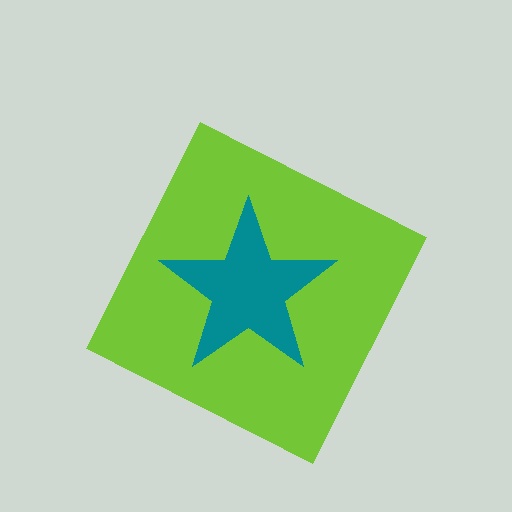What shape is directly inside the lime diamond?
The teal star.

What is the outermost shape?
The lime diamond.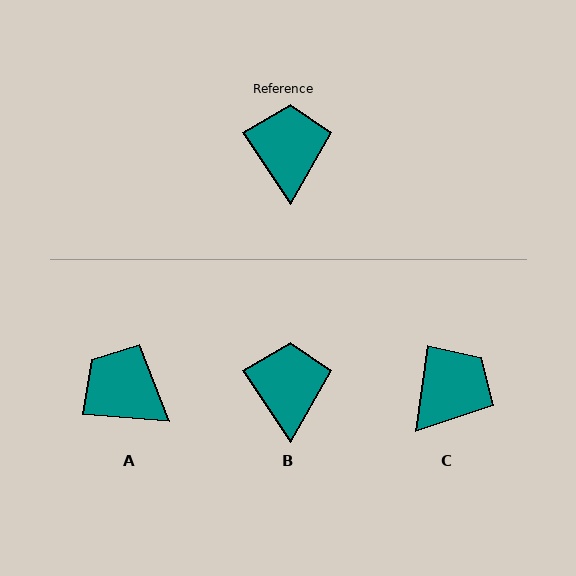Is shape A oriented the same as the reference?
No, it is off by about 51 degrees.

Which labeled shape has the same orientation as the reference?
B.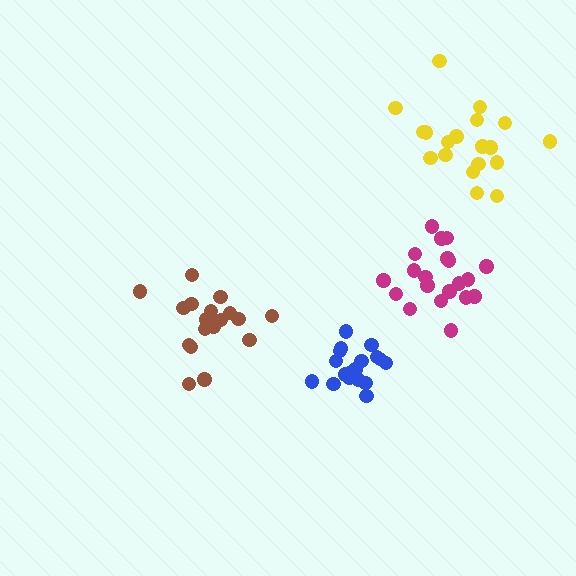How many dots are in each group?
Group 1: 18 dots, Group 2: 19 dots, Group 3: 19 dots, Group 4: 20 dots (76 total).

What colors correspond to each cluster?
The clusters are colored: blue, brown, yellow, magenta.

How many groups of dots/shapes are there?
There are 4 groups.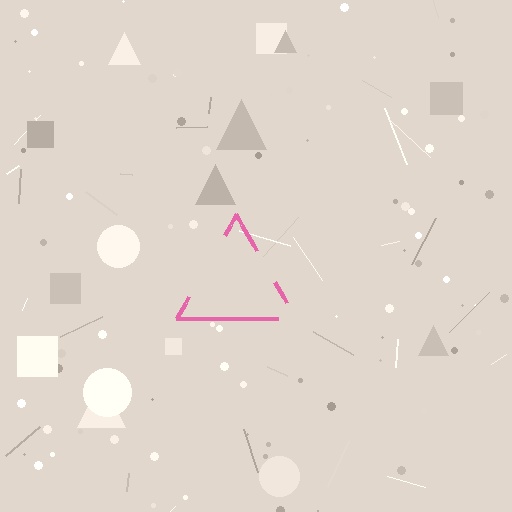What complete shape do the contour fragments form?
The contour fragments form a triangle.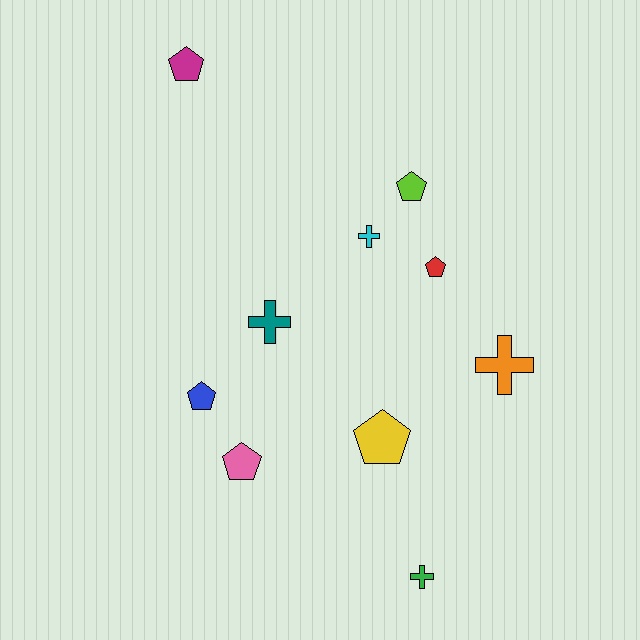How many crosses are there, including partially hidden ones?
There are 4 crosses.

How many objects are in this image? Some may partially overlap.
There are 10 objects.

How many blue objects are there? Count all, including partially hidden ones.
There is 1 blue object.